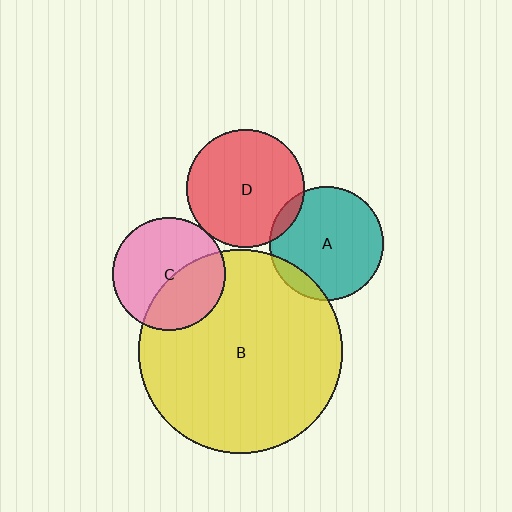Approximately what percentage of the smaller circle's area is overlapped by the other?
Approximately 40%.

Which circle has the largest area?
Circle B (yellow).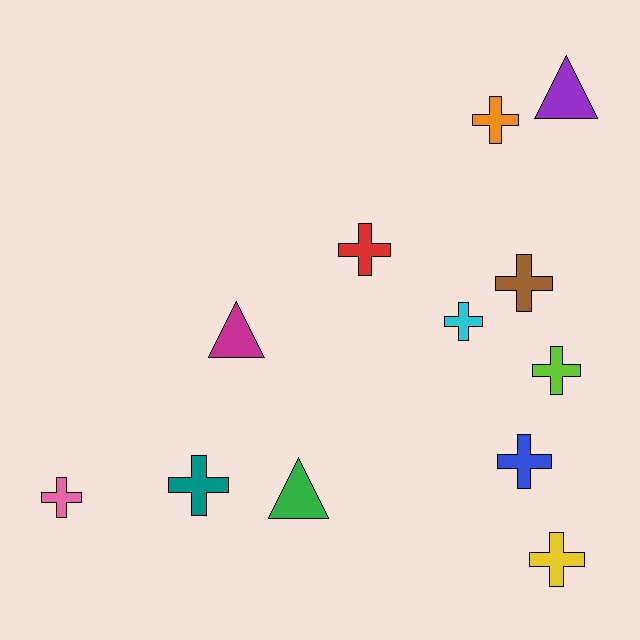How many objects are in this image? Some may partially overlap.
There are 12 objects.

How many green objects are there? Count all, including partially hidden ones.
There is 1 green object.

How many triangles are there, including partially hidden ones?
There are 3 triangles.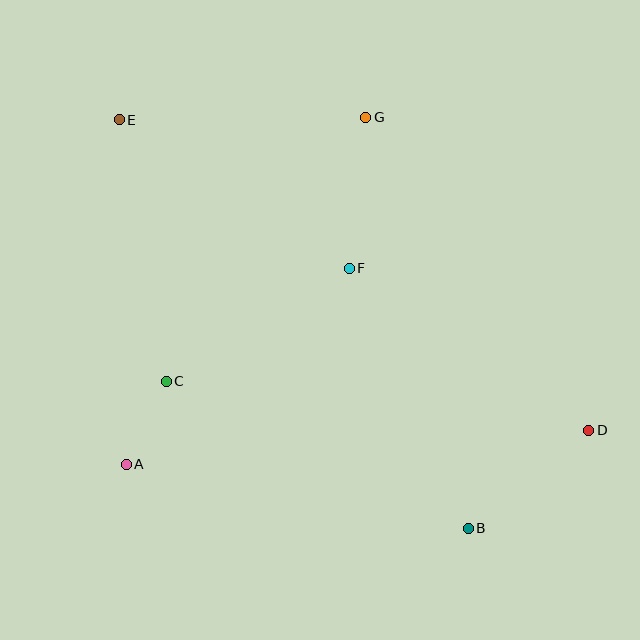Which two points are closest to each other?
Points A and C are closest to each other.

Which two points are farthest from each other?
Points D and E are farthest from each other.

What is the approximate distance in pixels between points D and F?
The distance between D and F is approximately 289 pixels.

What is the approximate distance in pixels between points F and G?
The distance between F and G is approximately 152 pixels.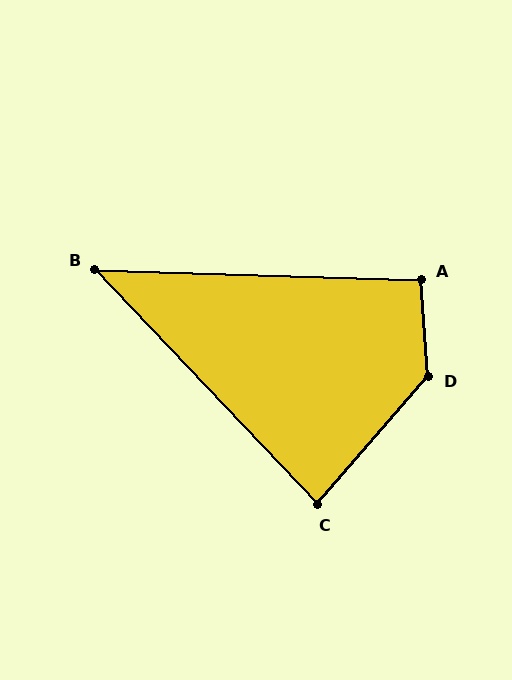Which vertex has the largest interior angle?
D, at approximately 135 degrees.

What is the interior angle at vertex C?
Approximately 84 degrees (acute).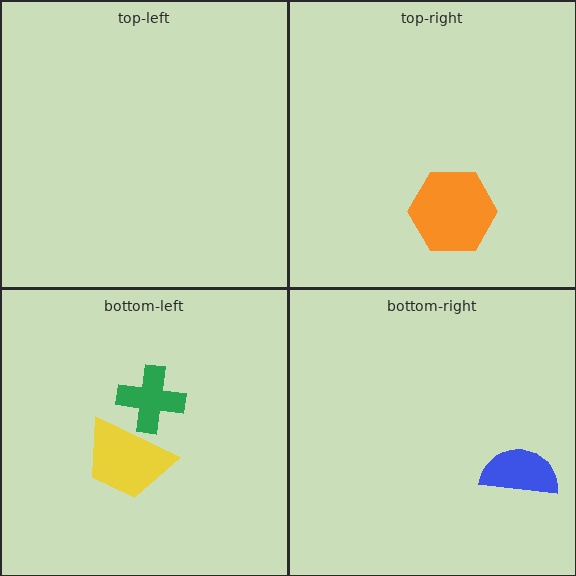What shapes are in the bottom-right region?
The blue semicircle.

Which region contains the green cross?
The bottom-left region.